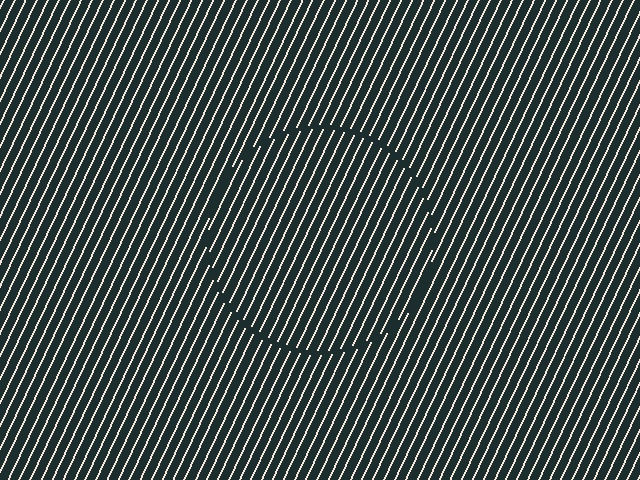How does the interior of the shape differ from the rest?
The interior of the shape contains the same grating, shifted by half a period — the contour is defined by the phase discontinuity where line-ends from the inner and outer gratings abut.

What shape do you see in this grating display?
An illusory circle. The interior of the shape contains the same grating, shifted by half a period — the contour is defined by the phase discontinuity where line-ends from the inner and outer gratings abut.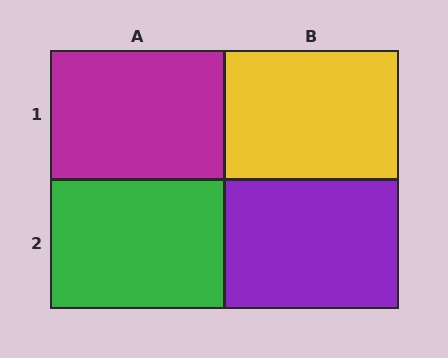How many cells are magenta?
1 cell is magenta.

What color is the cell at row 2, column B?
Purple.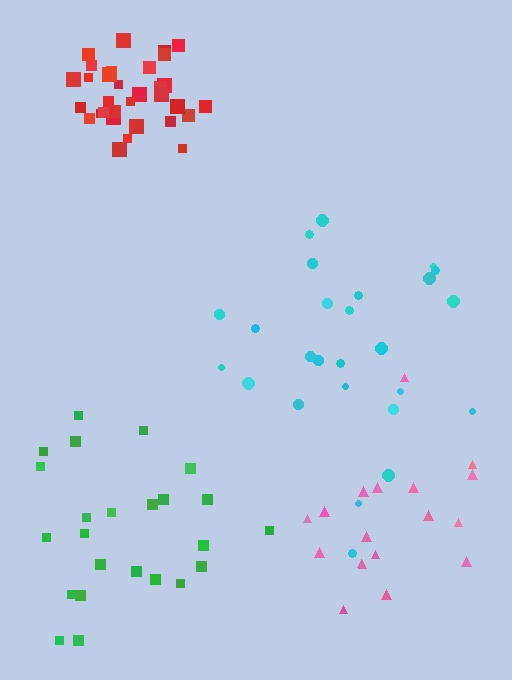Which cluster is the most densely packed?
Red.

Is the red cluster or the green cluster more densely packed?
Red.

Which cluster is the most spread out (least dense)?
Green.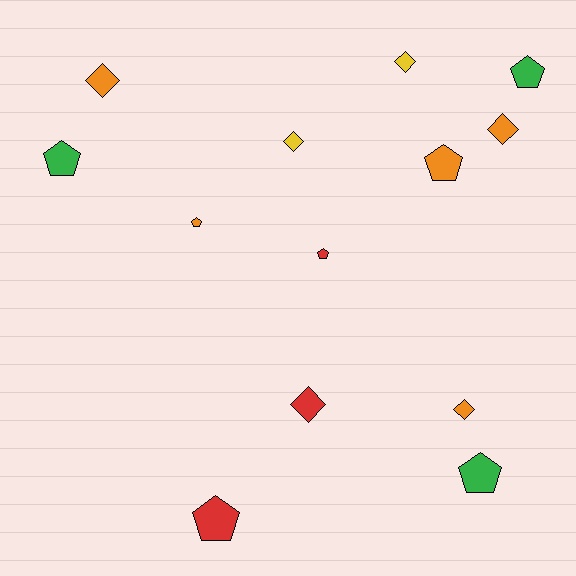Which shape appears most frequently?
Pentagon, with 7 objects.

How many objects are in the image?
There are 13 objects.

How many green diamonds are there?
There are no green diamonds.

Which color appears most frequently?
Orange, with 5 objects.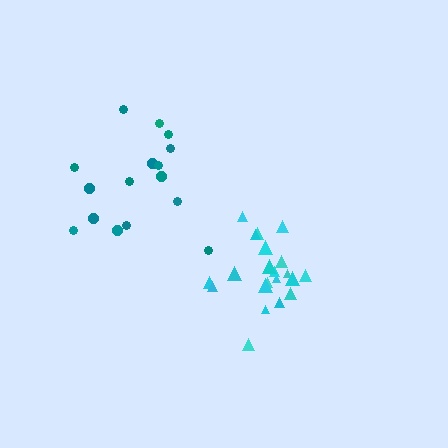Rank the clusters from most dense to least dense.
cyan, teal.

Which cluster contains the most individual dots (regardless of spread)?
Cyan (21).